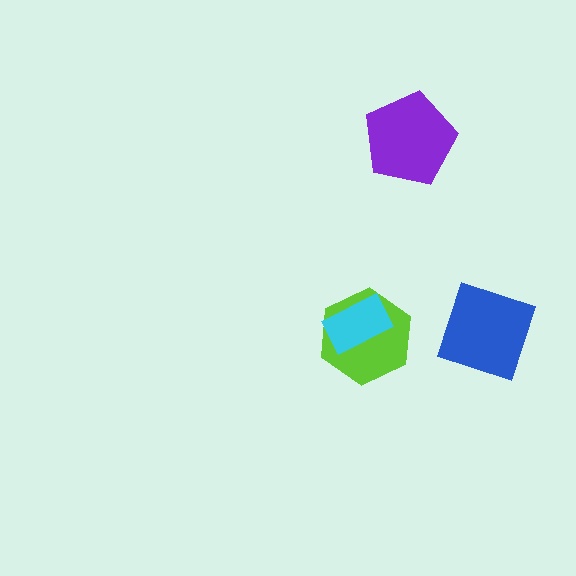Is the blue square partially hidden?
No, no other shape covers it.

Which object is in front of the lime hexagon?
The cyan rectangle is in front of the lime hexagon.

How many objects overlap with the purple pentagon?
0 objects overlap with the purple pentagon.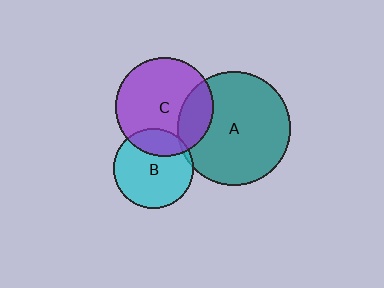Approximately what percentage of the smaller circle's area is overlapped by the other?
Approximately 25%.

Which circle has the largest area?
Circle A (teal).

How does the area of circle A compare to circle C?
Approximately 1.3 times.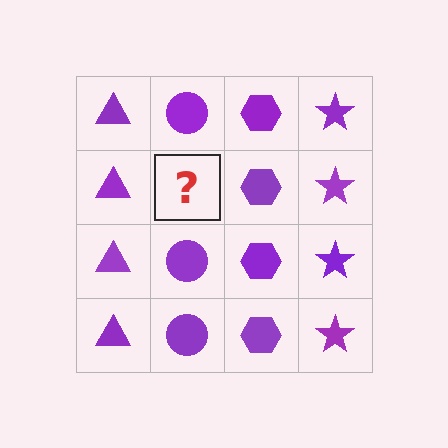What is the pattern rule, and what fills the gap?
The rule is that each column has a consistent shape. The gap should be filled with a purple circle.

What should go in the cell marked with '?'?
The missing cell should contain a purple circle.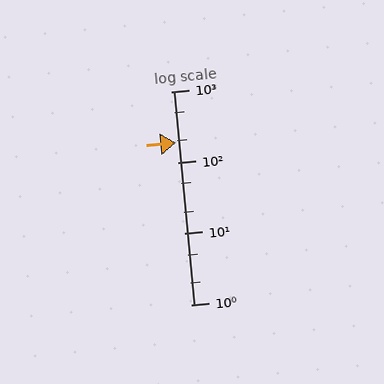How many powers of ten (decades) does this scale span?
The scale spans 3 decades, from 1 to 1000.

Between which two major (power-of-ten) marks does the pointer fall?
The pointer is between 100 and 1000.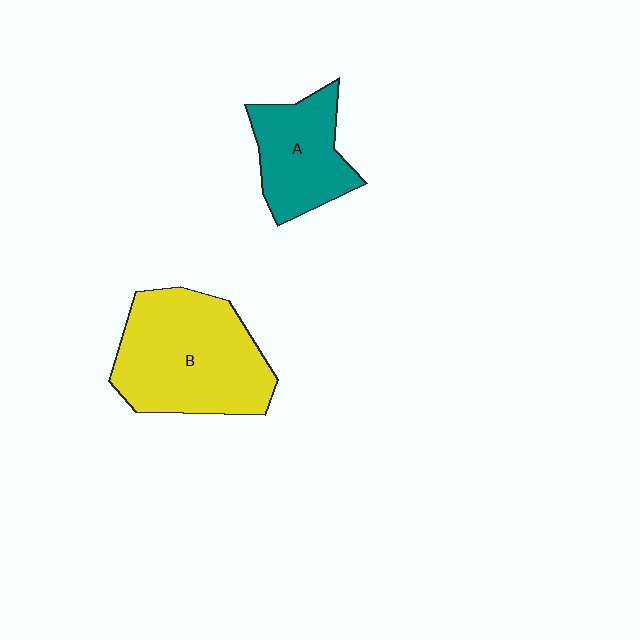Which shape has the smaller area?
Shape A (teal).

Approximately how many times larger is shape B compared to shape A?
Approximately 1.7 times.